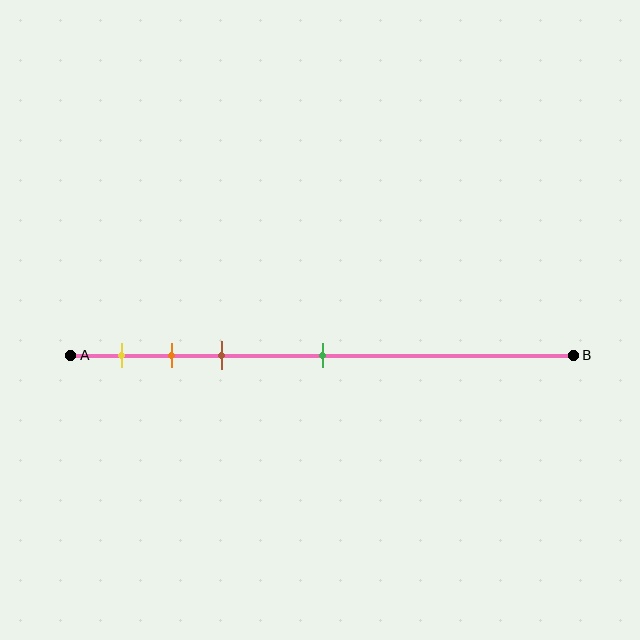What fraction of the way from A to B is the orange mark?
The orange mark is approximately 20% (0.2) of the way from A to B.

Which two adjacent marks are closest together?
The orange and brown marks are the closest adjacent pair.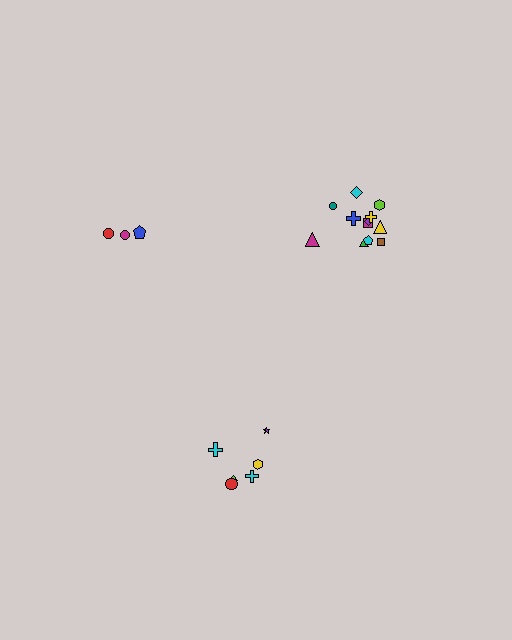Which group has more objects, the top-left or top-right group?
The top-right group.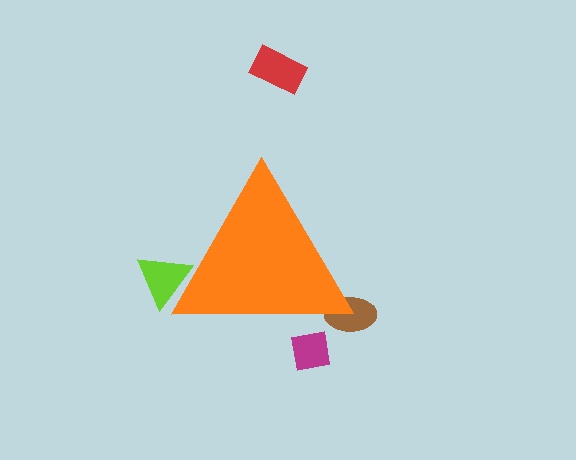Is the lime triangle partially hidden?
Yes, the lime triangle is partially hidden behind the orange triangle.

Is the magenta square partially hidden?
Yes, the magenta square is partially hidden behind the orange triangle.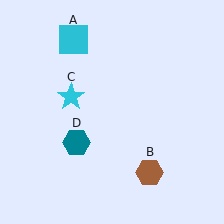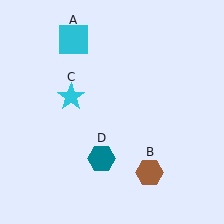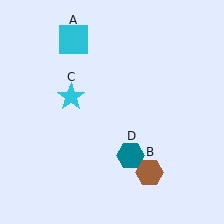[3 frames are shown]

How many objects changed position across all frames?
1 object changed position: teal hexagon (object D).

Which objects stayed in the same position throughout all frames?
Cyan square (object A) and brown hexagon (object B) and cyan star (object C) remained stationary.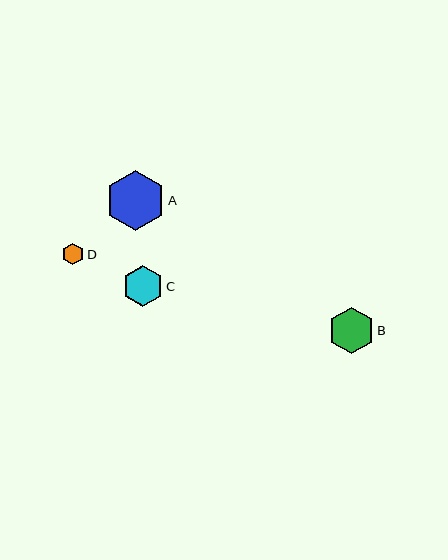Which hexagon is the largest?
Hexagon A is the largest with a size of approximately 60 pixels.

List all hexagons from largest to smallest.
From largest to smallest: A, B, C, D.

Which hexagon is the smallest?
Hexagon D is the smallest with a size of approximately 22 pixels.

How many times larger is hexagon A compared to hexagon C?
Hexagon A is approximately 1.5 times the size of hexagon C.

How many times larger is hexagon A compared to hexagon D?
Hexagon A is approximately 2.8 times the size of hexagon D.